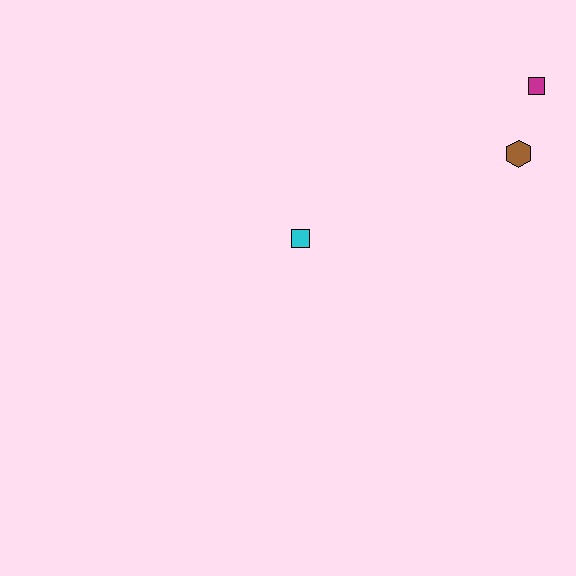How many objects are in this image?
There are 3 objects.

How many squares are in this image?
There are 2 squares.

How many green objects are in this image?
There are no green objects.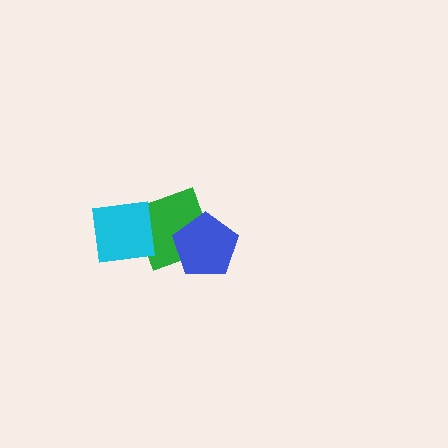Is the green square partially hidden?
Yes, it is partially covered by another shape.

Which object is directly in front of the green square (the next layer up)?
The blue pentagon is directly in front of the green square.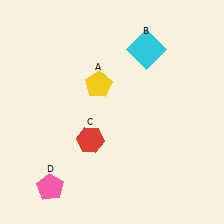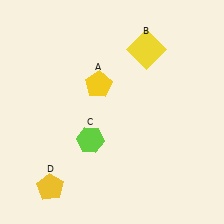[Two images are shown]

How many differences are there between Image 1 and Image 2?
There are 3 differences between the two images.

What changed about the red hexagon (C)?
In Image 1, C is red. In Image 2, it changed to lime.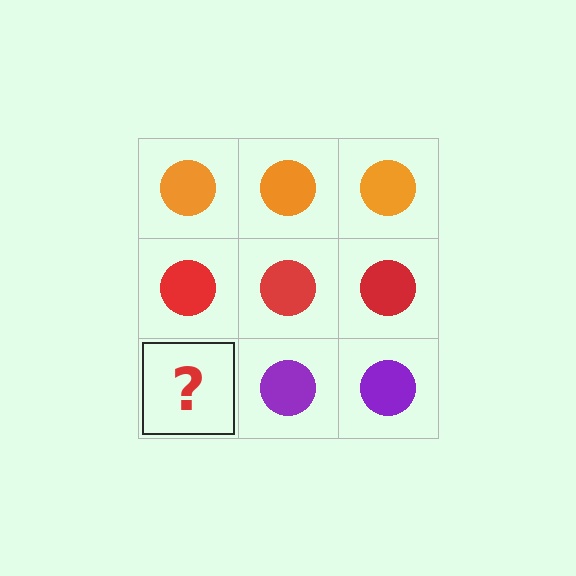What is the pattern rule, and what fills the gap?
The rule is that each row has a consistent color. The gap should be filled with a purple circle.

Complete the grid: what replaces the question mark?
The question mark should be replaced with a purple circle.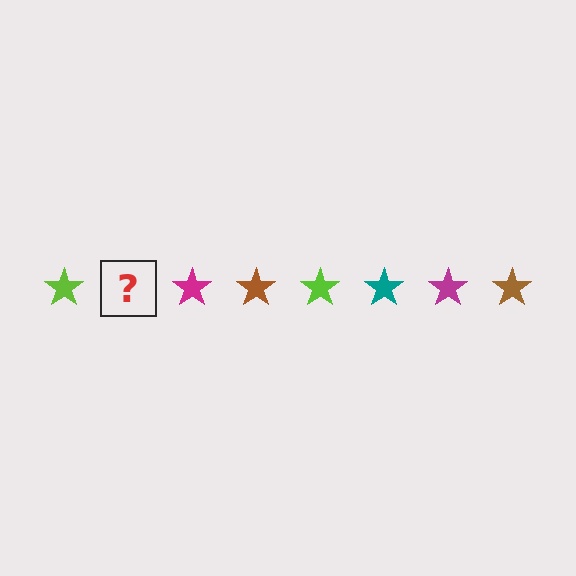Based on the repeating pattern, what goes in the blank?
The blank should be a teal star.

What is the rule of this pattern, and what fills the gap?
The rule is that the pattern cycles through lime, teal, magenta, brown stars. The gap should be filled with a teal star.